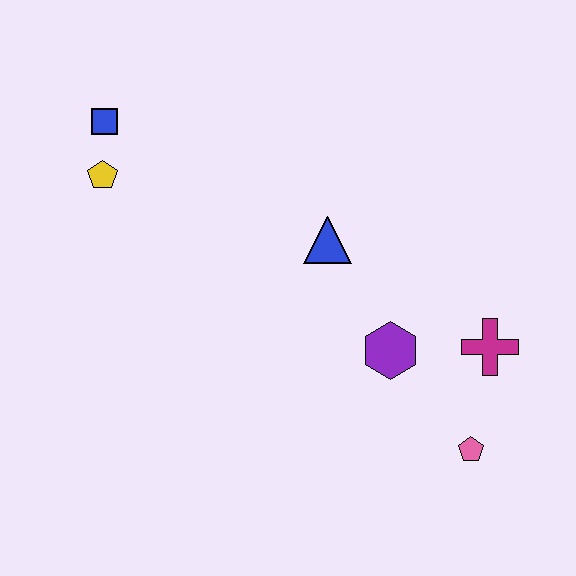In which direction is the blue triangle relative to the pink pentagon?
The blue triangle is above the pink pentagon.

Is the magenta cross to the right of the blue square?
Yes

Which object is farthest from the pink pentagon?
The blue square is farthest from the pink pentagon.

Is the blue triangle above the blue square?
No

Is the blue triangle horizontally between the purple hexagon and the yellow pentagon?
Yes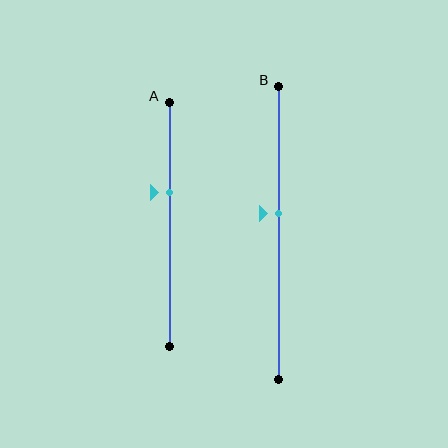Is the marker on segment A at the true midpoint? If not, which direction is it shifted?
No, the marker on segment A is shifted upward by about 13% of the segment length.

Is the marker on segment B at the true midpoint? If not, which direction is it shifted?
No, the marker on segment B is shifted upward by about 7% of the segment length.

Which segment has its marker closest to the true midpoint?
Segment B has its marker closest to the true midpoint.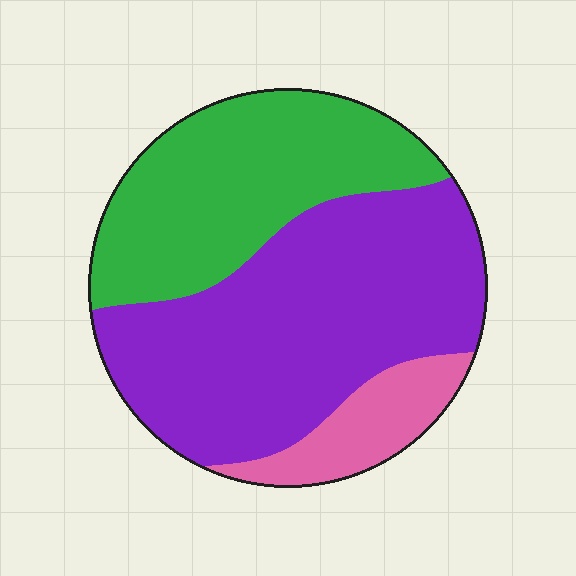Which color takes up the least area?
Pink, at roughly 10%.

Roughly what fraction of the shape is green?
Green covers 35% of the shape.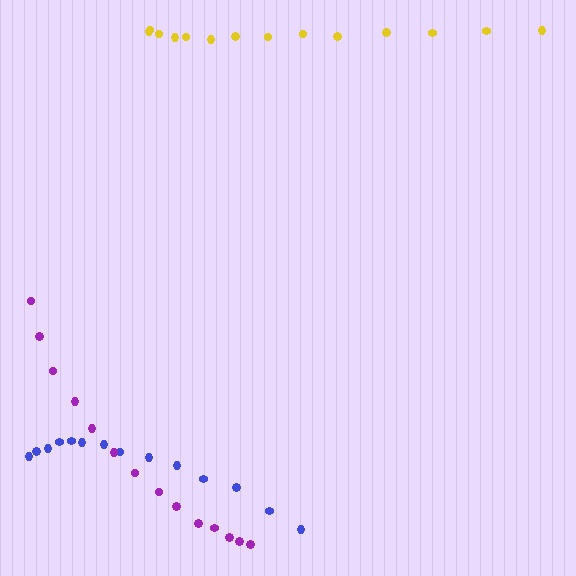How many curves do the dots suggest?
There are 3 distinct paths.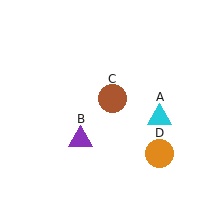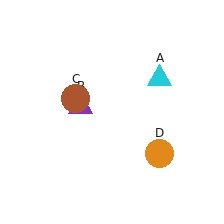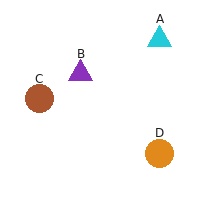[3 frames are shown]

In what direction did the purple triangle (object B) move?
The purple triangle (object B) moved up.